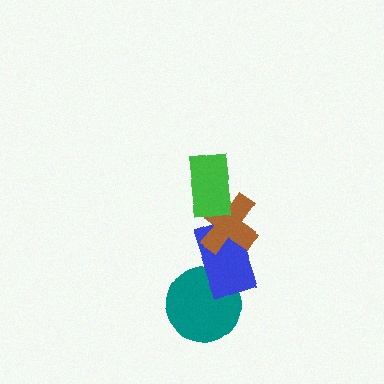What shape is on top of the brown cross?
The green rectangle is on top of the brown cross.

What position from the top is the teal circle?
The teal circle is 4th from the top.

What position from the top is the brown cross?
The brown cross is 2nd from the top.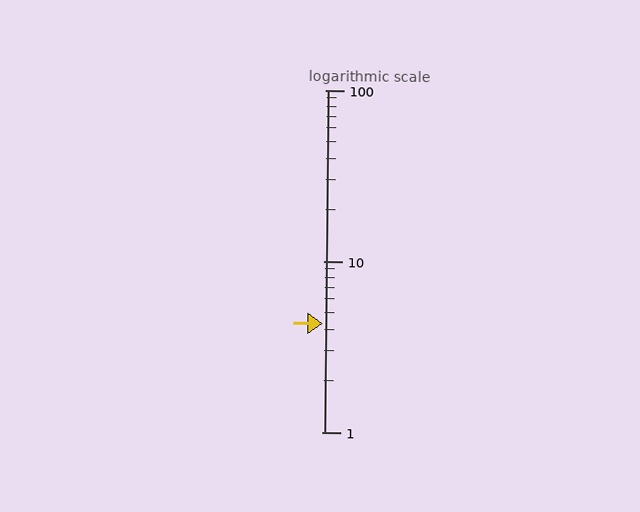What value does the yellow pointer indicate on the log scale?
The pointer indicates approximately 4.3.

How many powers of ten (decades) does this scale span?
The scale spans 2 decades, from 1 to 100.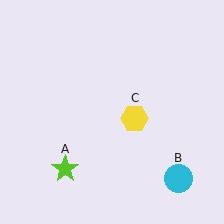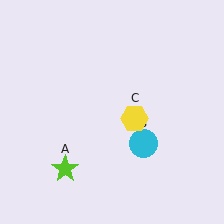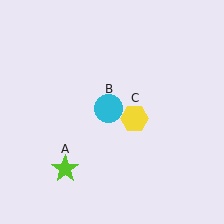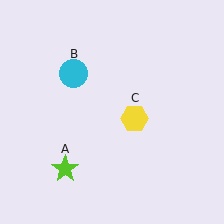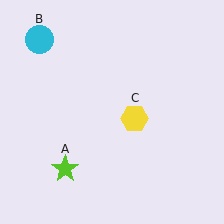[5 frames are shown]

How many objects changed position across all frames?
1 object changed position: cyan circle (object B).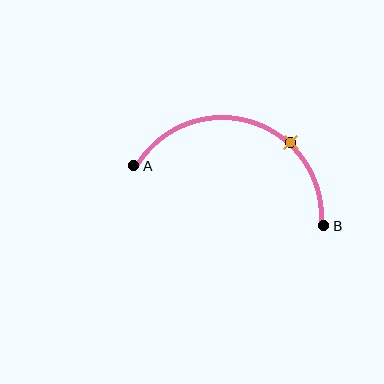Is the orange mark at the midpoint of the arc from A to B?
No. The orange mark lies on the arc but is closer to endpoint B. The arc midpoint would be at the point on the curve equidistant along the arc from both A and B.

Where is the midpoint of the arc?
The arc midpoint is the point on the curve farthest from the straight line joining A and B. It sits above that line.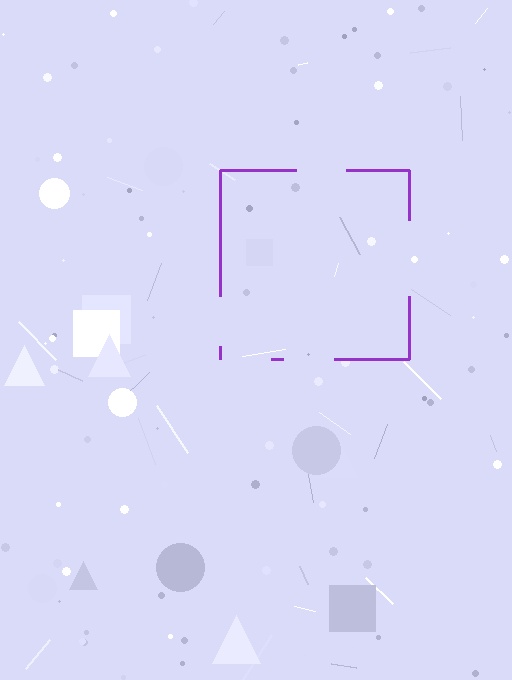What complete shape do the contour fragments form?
The contour fragments form a square.